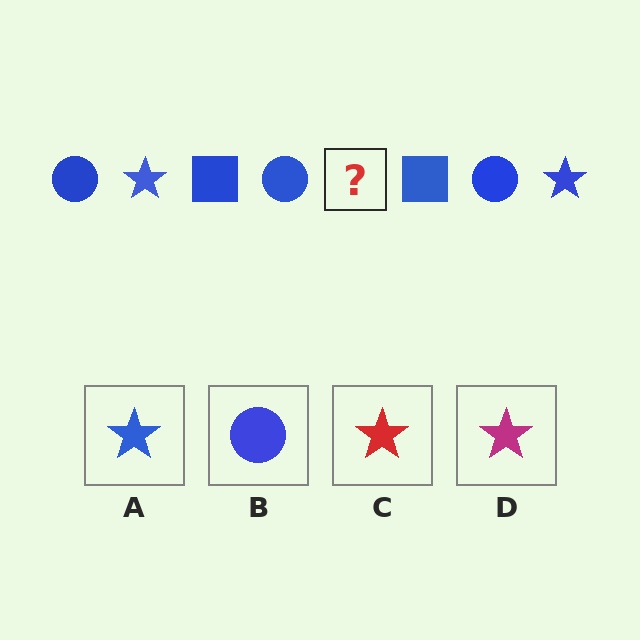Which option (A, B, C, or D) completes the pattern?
A.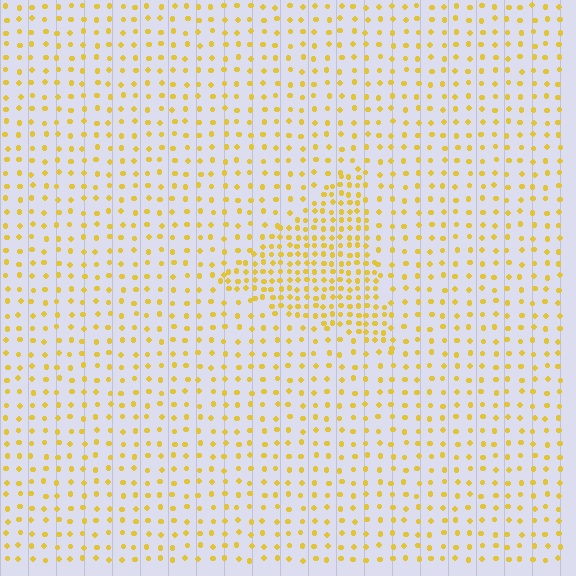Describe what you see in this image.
The image contains small yellow elements arranged at two different densities. A triangle-shaped region is visible where the elements are more densely packed than the surrounding area.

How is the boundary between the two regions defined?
The boundary is defined by a change in element density (approximately 2.2x ratio). All elements are the same color, size, and shape.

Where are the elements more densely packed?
The elements are more densely packed inside the triangle boundary.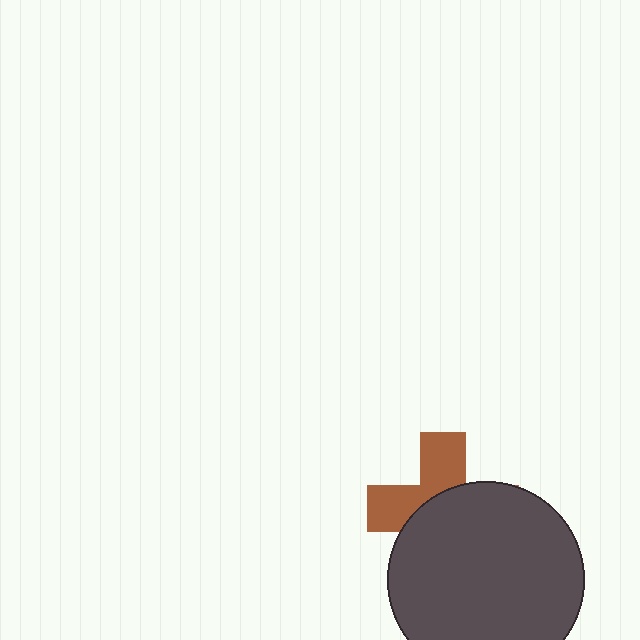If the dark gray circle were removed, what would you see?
You would see the complete brown cross.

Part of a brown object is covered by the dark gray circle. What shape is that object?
It is a cross.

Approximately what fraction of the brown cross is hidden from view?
Roughly 59% of the brown cross is hidden behind the dark gray circle.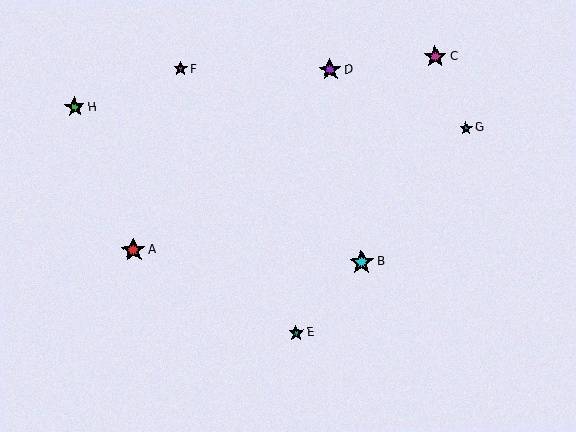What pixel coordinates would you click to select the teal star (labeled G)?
Click at (466, 128) to select the teal star G.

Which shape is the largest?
The cyan star (labeled B) is the largest.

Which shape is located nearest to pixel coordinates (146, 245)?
The red star (labeled A) at (133, 250) is nearest to that location.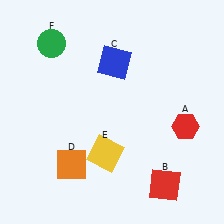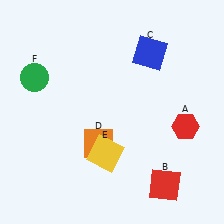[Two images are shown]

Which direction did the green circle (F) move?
The green circle (F) moved down.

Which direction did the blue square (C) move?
The blue square (C) moved right.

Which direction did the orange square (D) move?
The orange square (D) moved right.